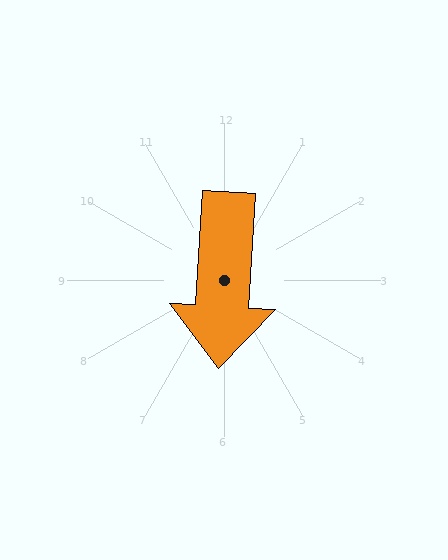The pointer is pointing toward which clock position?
Roughly 6 o'clock.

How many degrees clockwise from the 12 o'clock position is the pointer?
Approximately 183 degrees.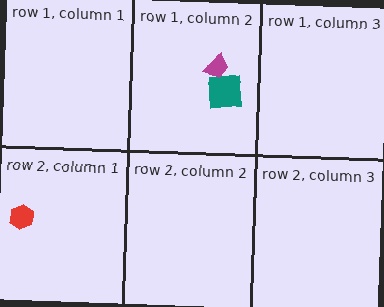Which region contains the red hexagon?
The row 2, column 1 region.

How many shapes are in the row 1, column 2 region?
2.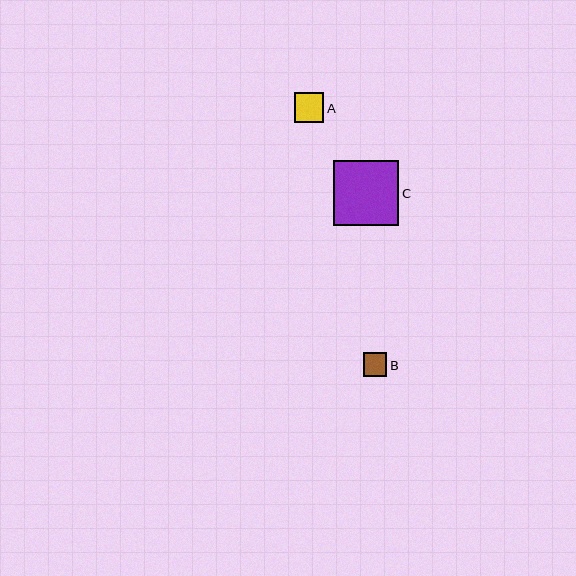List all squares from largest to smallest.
From largest to smallest: C, A, B.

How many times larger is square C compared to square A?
Square C is approximately 2.2 times the size of square A.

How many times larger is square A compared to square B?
Square A is approximately 1.3 times the size of square B.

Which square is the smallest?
Square B is the smallest with a size of approximately 23 pixels.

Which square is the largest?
Square C is the largest with a size of approximately 65 pixels.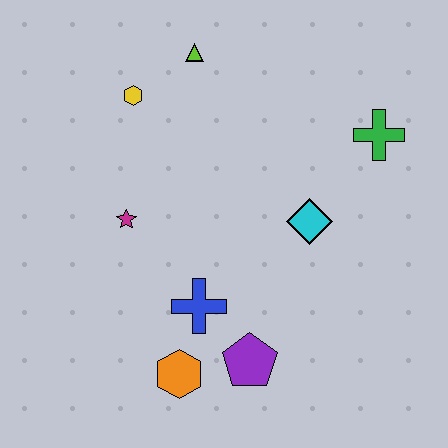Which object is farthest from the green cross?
The orange hexagon is farthest from the green cross.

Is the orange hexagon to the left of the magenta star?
No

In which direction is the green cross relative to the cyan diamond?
The green cross is above the cyan diamond.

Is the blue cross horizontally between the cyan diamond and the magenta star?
Yes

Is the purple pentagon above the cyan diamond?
No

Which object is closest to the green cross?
The cyan diamond is closest to the green cross.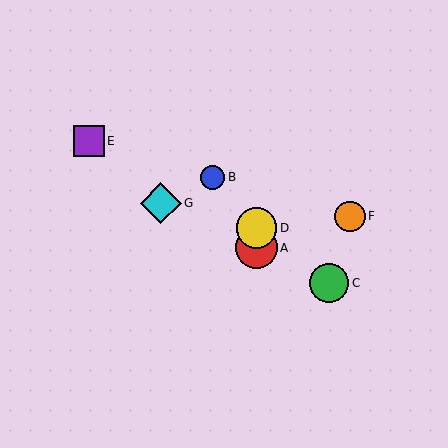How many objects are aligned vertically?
2 objects (A, D) are aligned vertically.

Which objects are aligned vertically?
Objects A, D are aligned vertically.